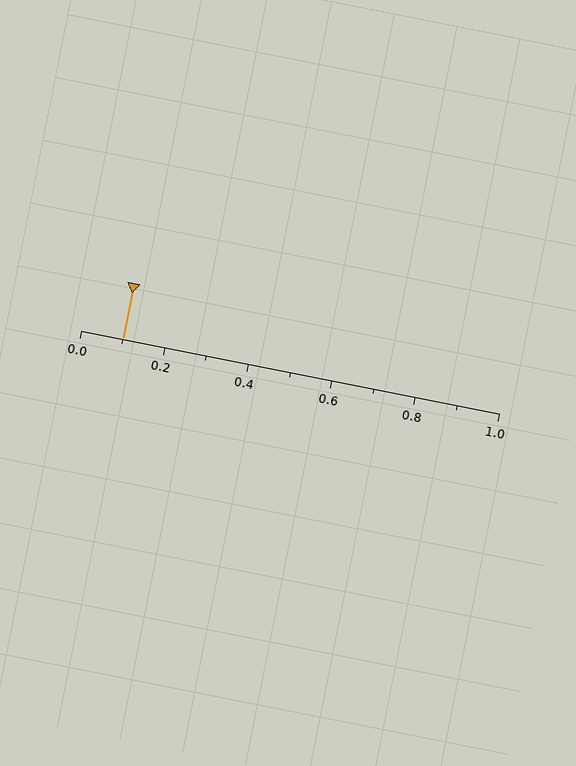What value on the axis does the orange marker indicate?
The marker indicates approximately 0.1.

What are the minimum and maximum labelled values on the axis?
The axis runs from 0.0 to 1.0.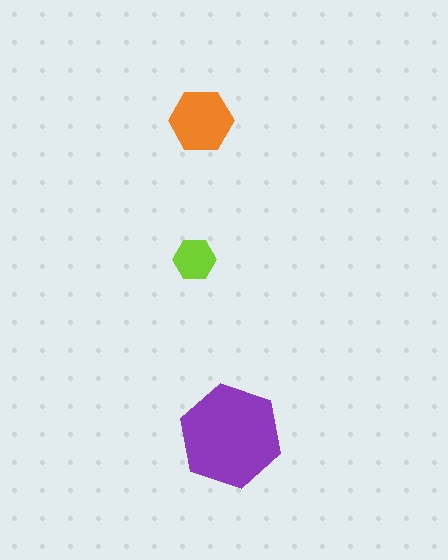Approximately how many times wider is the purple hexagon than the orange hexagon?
About 1.5 times wider.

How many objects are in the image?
There are 3 objects in the image.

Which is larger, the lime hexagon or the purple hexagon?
The purple one.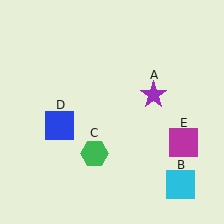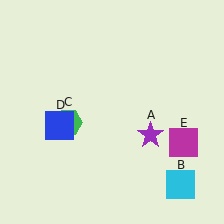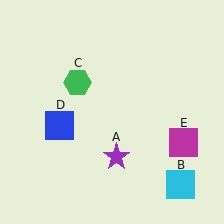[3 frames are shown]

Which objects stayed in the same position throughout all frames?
Cyan square (object B) and blue square (object D) and magenta square (object E) remained stationary.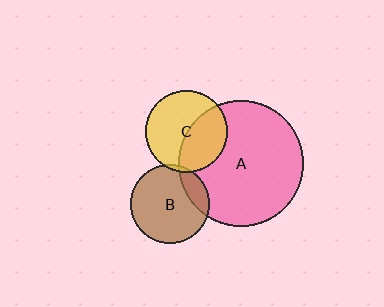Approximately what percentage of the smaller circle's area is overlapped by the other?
Approximately 45%.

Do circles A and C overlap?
Yes.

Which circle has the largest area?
Circle A (pink).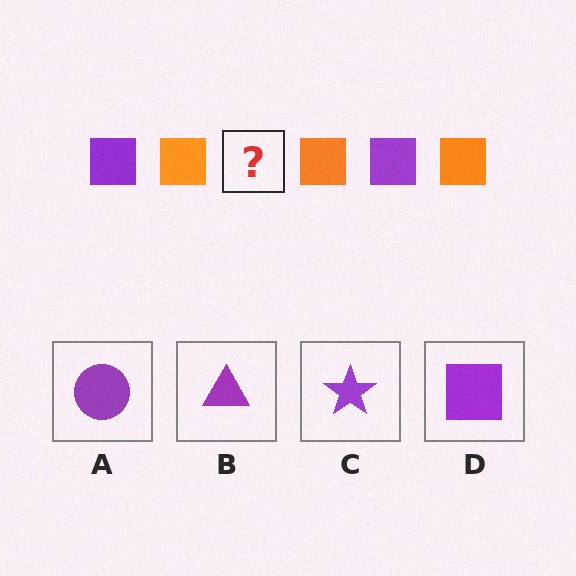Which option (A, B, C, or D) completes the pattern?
D.